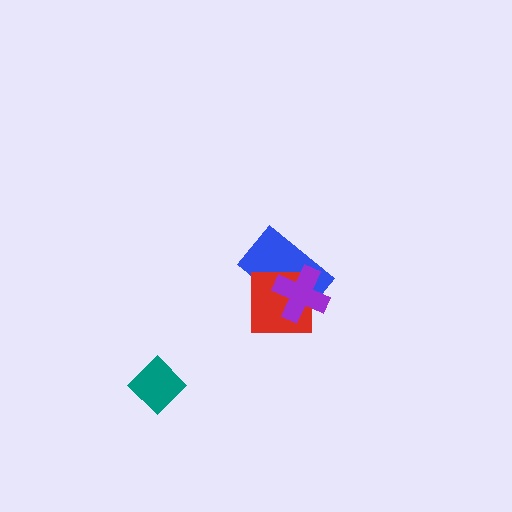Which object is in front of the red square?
The purple cross is in front of the red square.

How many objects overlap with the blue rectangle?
2 objects overlap with the blue rectangle.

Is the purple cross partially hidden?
No, no other shape covers it.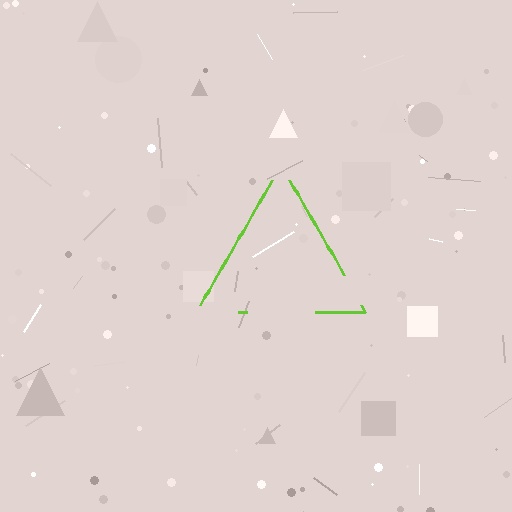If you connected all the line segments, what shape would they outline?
They would outline a triangle.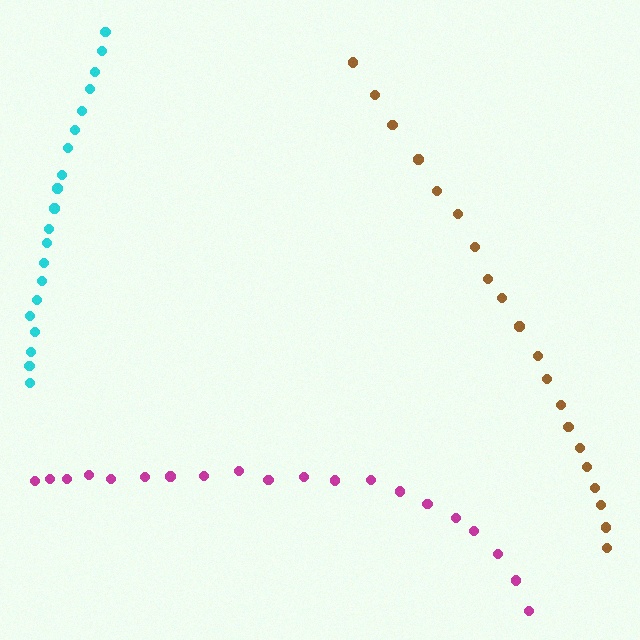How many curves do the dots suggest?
There are 3 distinct paths.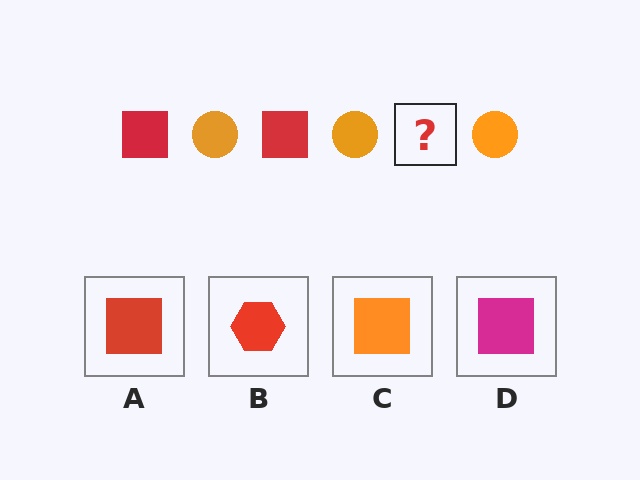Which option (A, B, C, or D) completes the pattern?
A.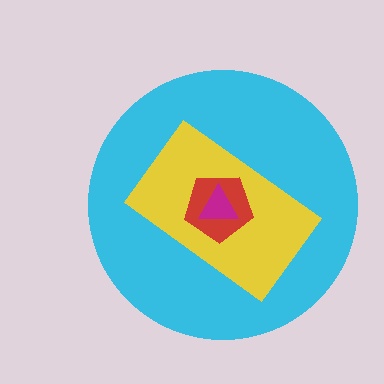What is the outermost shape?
The cyan circle.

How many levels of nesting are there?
4.